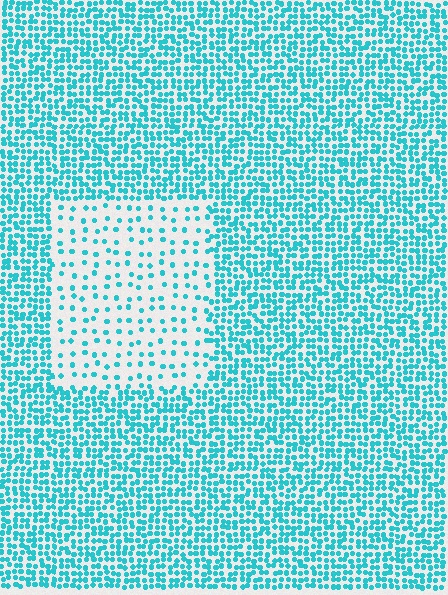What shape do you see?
I see a rectangle.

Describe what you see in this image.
The image contains small cyan elements arranged at two different densities. A rectangle-shaped region is visible where the elements are less densely packed than the surrounding area.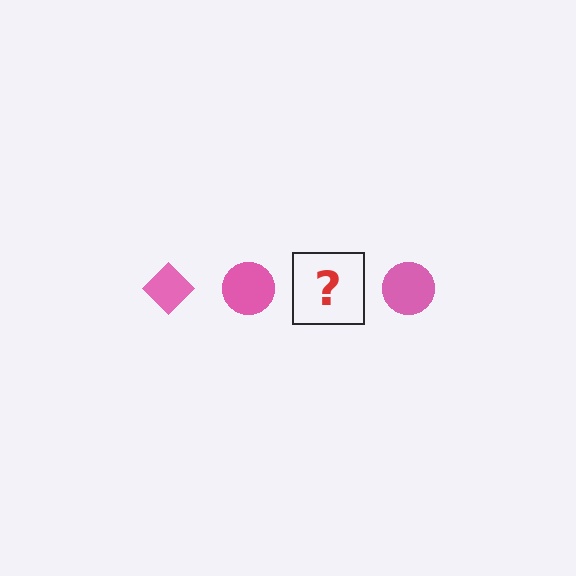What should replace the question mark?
The question mark should be replaced with a pink diamond.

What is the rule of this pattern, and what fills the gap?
The rule is that the pattern cycles through diamond, circle shapes in pink. The gap should be filled with a pink diamond.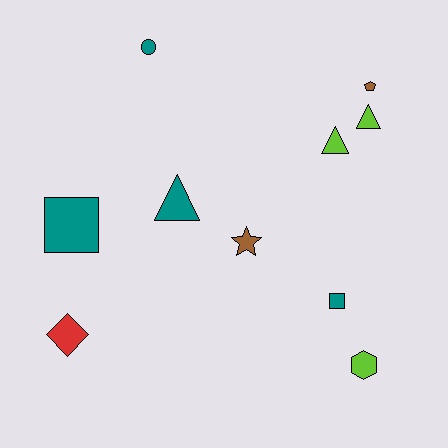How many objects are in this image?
There are 10 objects.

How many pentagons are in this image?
There is 1 pentagon.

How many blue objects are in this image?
There are no blue objects.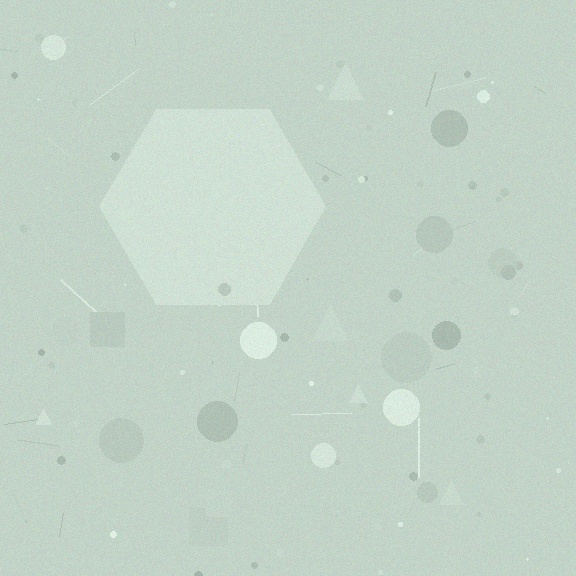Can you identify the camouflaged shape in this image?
The camouflaged shape is a hexagon.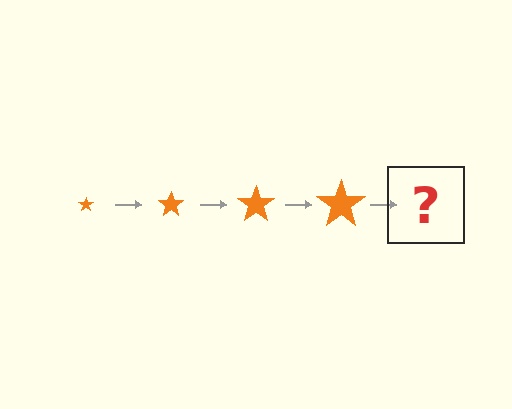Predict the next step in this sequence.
The next step is an orange star, larger than the previous one.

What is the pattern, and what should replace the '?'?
The pattern is that the star gets progressively larger each step. The '?' should be an orange star, larger than the previous one.